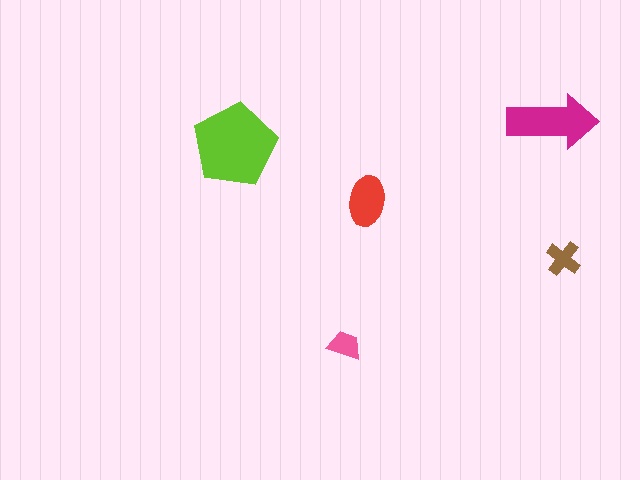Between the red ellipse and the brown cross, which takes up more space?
The red ellipse.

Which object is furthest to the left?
The lime pentagon is leftmost.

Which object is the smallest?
The pink trapezoid.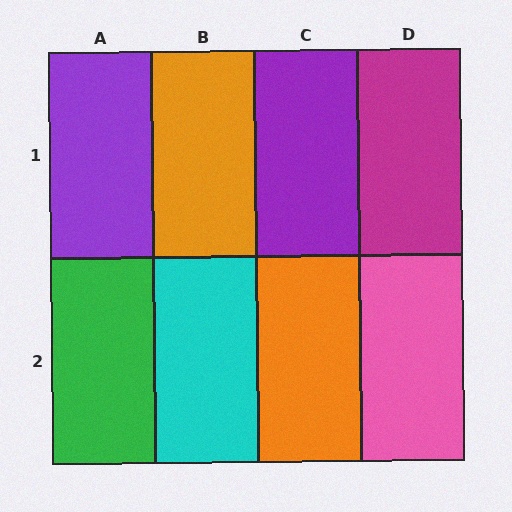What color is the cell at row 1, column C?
Purple.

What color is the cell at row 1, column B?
Orange.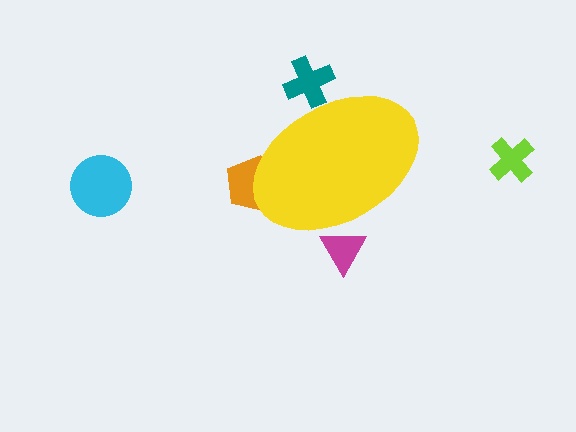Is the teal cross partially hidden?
Yes, the teal cross is partially hidden behind the yellow ellipse.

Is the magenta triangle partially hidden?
Yes, the magenta triangle is partially hidden behind the yellow ellipse.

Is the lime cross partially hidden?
No, the lime cross is fully visible.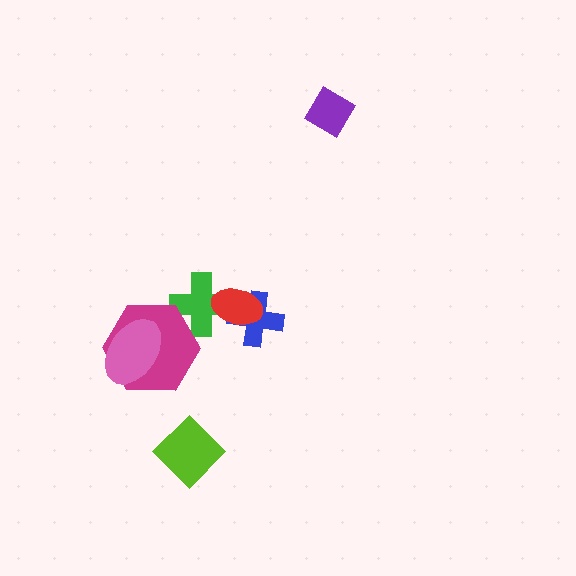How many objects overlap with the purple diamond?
0 objects overlap with the purple diamond.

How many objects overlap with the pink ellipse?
1 object overlaps with the pink ellipse.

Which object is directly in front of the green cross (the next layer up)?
The red ellipse is directly in front of the green cross.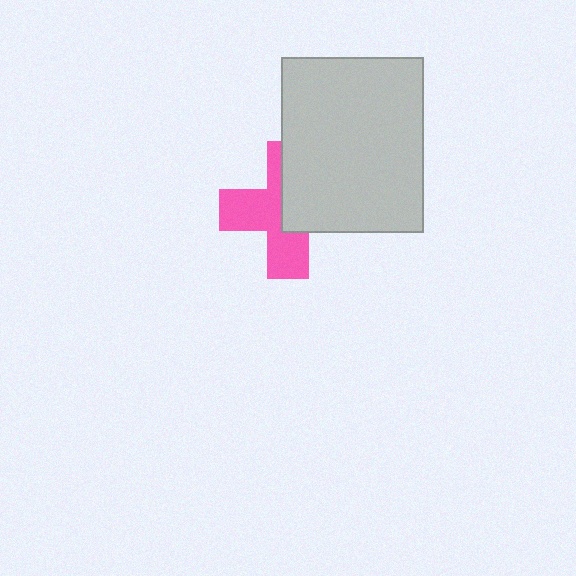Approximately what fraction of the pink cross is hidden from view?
Roughly 47% of the pink cross is hidden behind the light gray rectangle.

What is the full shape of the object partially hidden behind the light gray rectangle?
The partially hidden object is a pink cross.